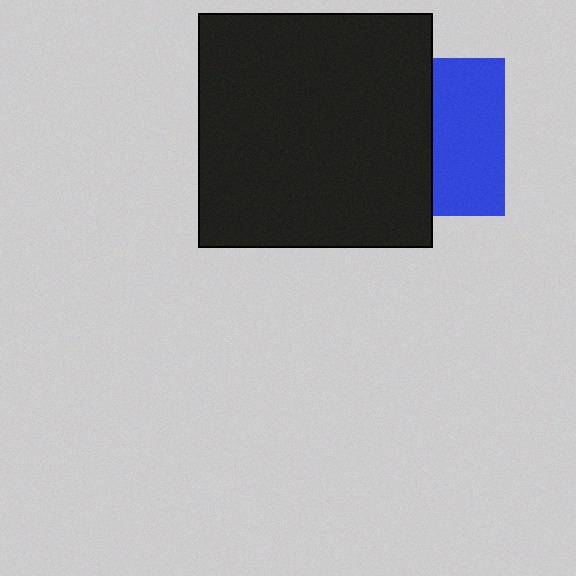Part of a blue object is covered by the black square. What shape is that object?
It is a square.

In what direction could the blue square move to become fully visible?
The blue square could move right. That would shift it out from behind the black square entirely.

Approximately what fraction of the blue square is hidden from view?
Roughly 54% of the blue square is hidden behind the black square.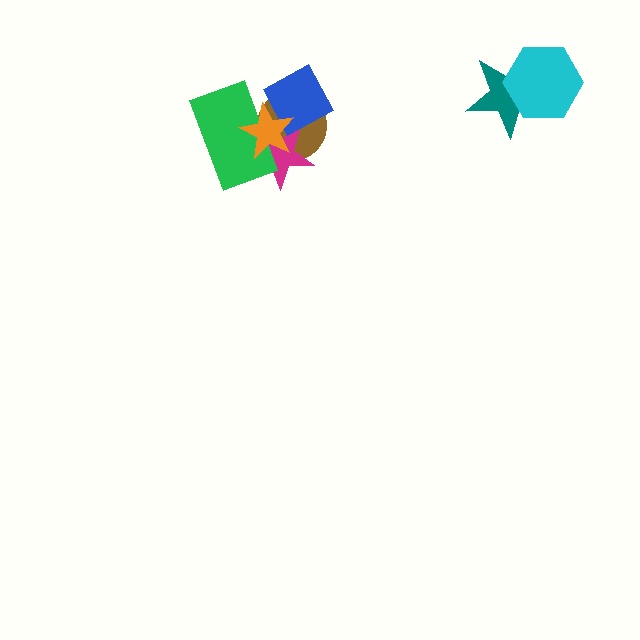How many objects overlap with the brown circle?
4 objects overlap with the brown circle.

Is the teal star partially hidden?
Yes, it is partially covered by another shape.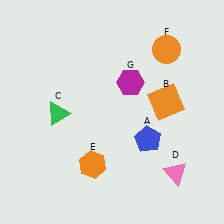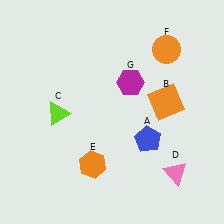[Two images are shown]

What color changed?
The triangle (C) changed from green in Image 1 to lime in Image 2.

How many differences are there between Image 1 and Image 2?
There is 1 difference between the two images.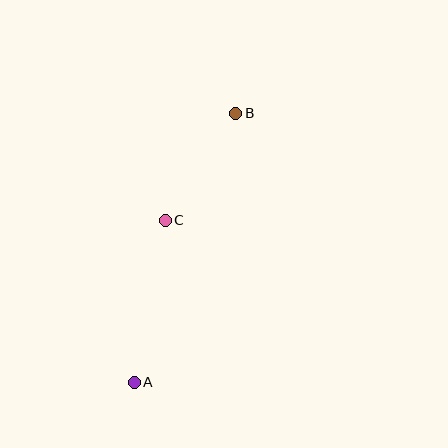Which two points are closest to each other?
Points B and C are closest to each other.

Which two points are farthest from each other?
Points A and B are farthest from each other.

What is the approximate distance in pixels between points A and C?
The distance between A and C is approximately 165 pixels.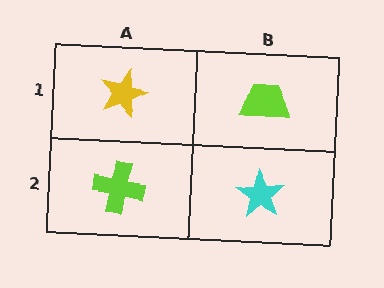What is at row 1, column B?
A lime trapezoid.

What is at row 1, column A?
A yellow star.